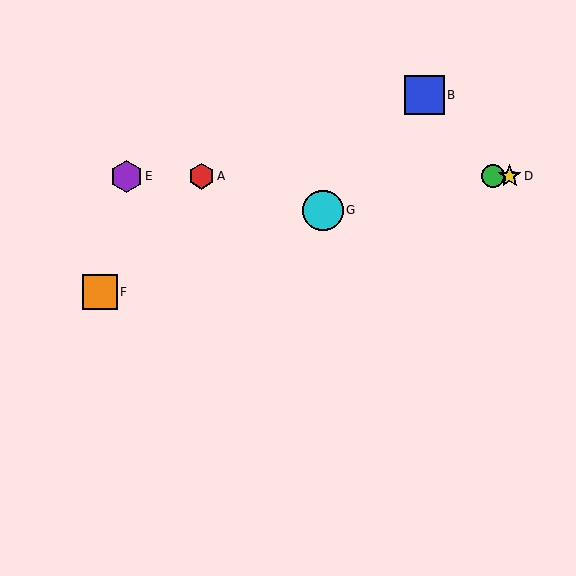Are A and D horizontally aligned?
Yes, both are at y≈176.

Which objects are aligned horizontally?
Objects A, C, D, E are aligned horizontally.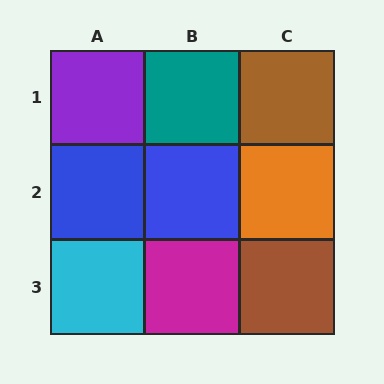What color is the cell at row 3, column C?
Brown.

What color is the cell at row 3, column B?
Magenta.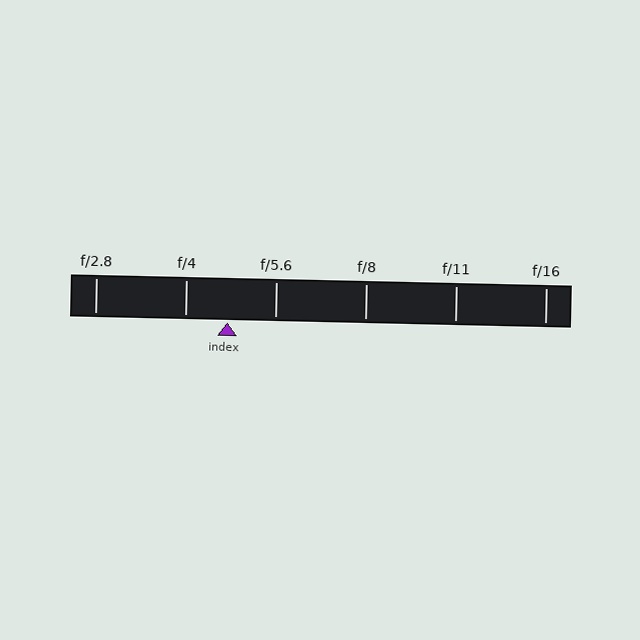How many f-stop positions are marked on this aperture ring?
There are 6 f-stop positions marked.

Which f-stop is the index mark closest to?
The index mark is closest to f/4.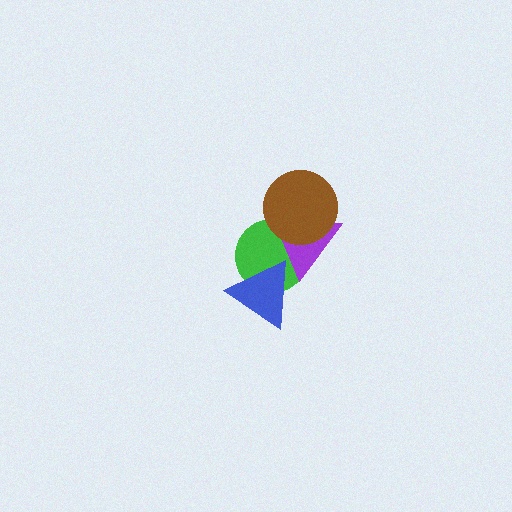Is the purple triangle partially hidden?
Yes, it is partially covered by another shape.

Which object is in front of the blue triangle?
The purple triangle is in front of the blue triangle.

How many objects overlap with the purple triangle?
3 objects overlap with the purple triangle.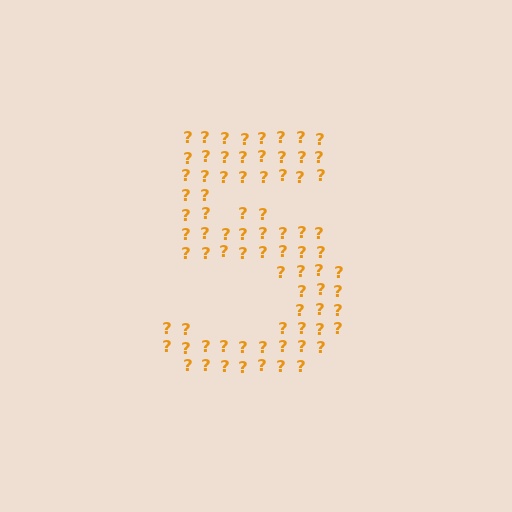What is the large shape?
The large shape is the digit 5.